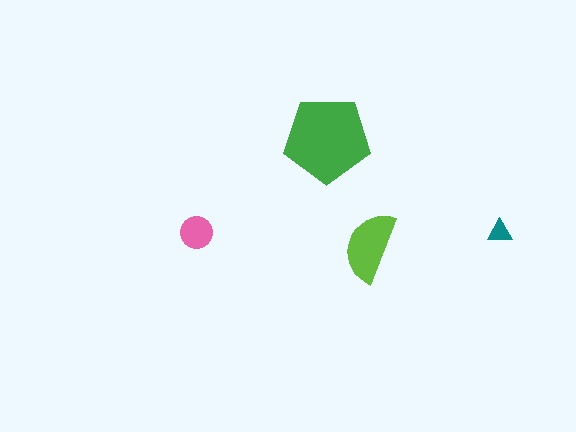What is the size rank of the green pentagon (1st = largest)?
1st.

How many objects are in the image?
There are 4 objects in the image.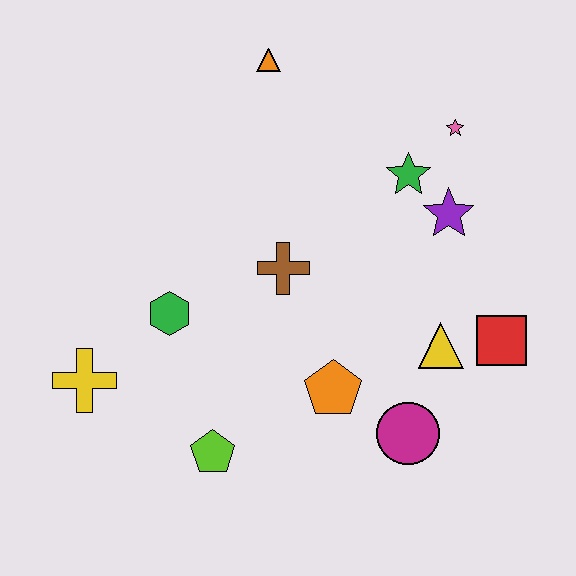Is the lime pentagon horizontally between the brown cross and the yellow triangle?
No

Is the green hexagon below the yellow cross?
No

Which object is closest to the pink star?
The green star is closest to the pink star.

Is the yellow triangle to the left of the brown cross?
No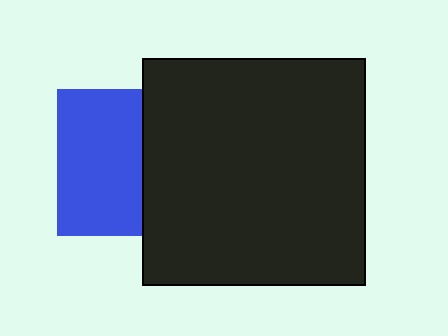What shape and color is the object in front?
The object in front is a black rectangle.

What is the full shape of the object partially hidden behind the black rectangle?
The partially hidden object is a blue square.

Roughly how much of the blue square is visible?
About half of it is visible (roughly 58%).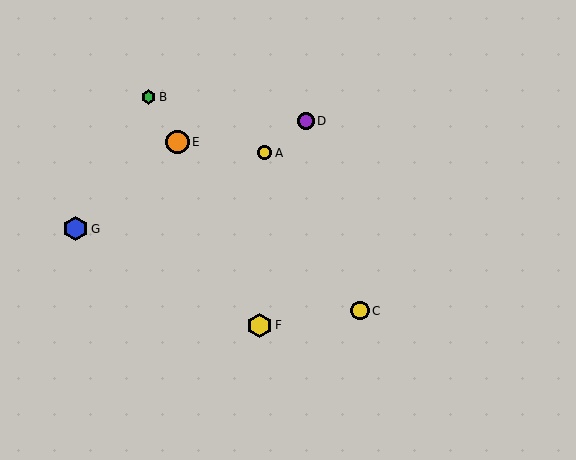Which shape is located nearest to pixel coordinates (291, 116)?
The purple circle (labeled D) at (306, 121) is nearest to that location.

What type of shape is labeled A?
Shape A is a yellow circle.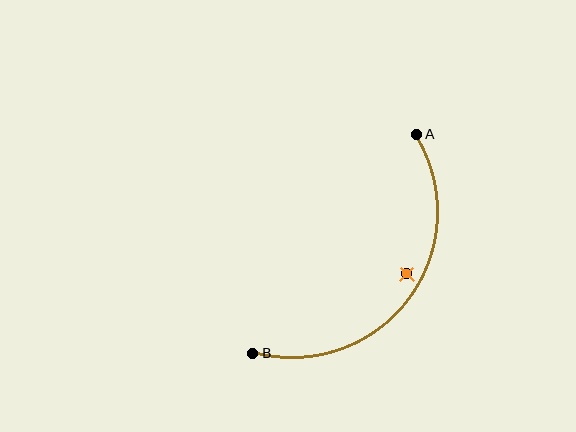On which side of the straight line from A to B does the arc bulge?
The arc bulges below and to the right of the straight line connecting A and B.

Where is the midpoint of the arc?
The arc midpoint is the point on the curve farthest from the straight line joining A and B. It sits below and to the right of that line.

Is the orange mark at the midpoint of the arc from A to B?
No — the orange mark does not lie on the arc at all. It sits slightly inside the curve.